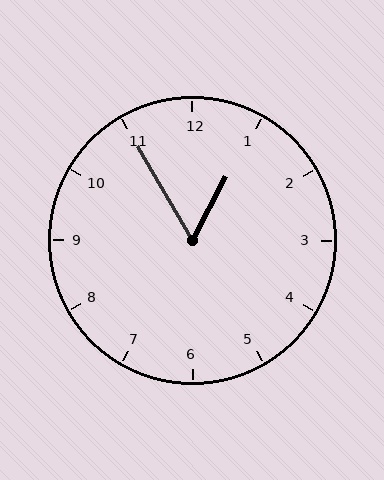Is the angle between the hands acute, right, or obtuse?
It is acute.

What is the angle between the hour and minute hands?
Approximately 58 degrees.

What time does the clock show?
12:55.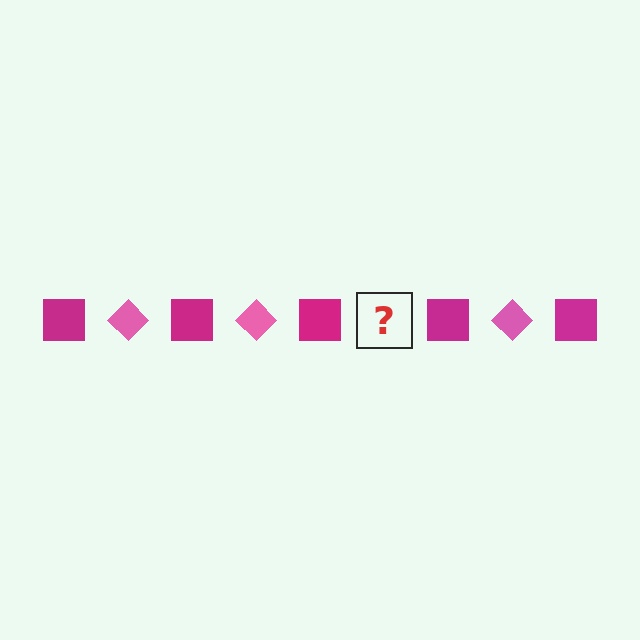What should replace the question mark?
The question mark should be replaced with a pink diamond.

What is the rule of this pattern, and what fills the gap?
The rule is that the pattern alternates between magenta square and pink diamond. The gap should be filled with a pink diamond.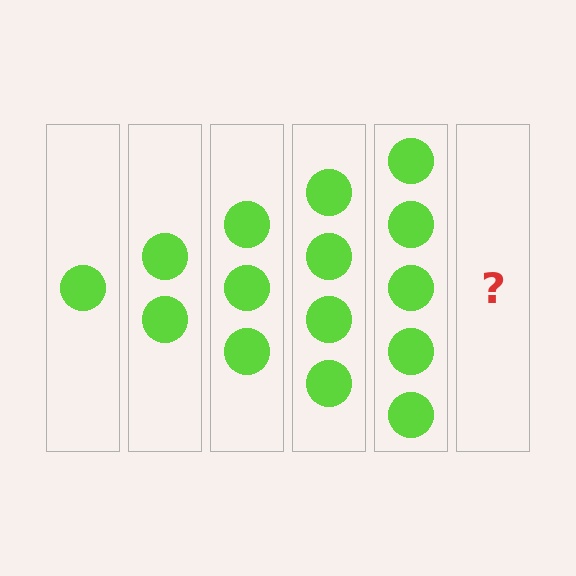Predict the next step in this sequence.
The next step is 6 circles.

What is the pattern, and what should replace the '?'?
The pattern is that each step adds one more circle. The '?' should be 6 circles.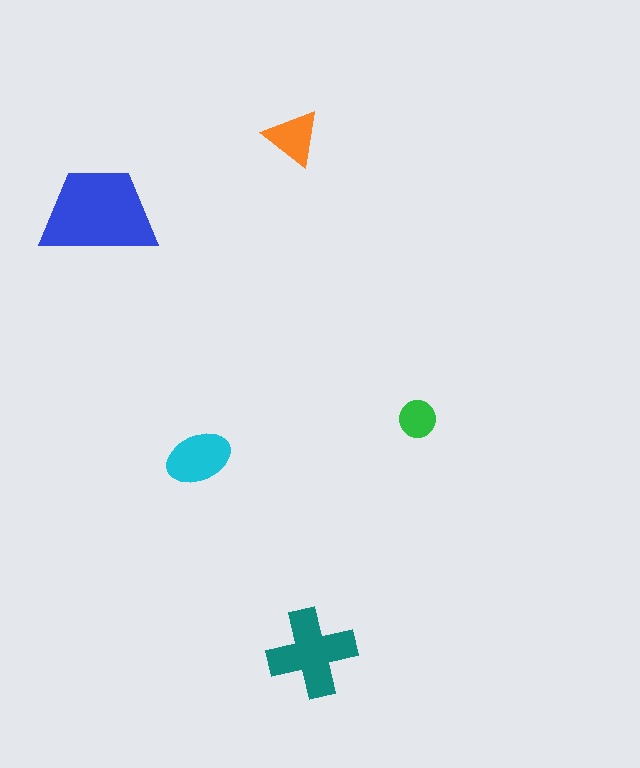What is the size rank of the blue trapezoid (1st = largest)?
1st.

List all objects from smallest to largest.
The green circle, the orange triangle, the cyan ellipse, the teal cross, the blue trapezoid.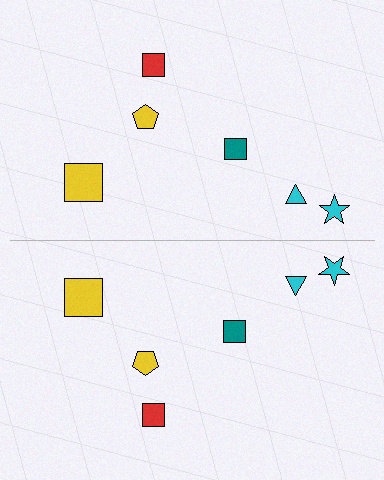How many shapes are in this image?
There are 12 shapes in this image.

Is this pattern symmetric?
Yes, this pattern has bilateral (reflection) symmetry.